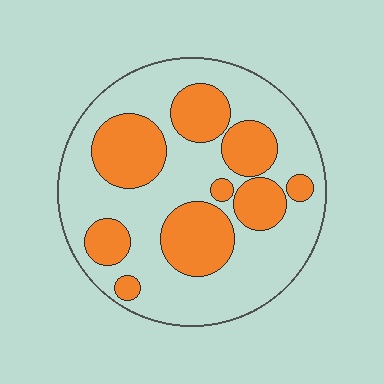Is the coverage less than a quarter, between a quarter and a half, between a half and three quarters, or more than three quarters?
Between a quarter and a half.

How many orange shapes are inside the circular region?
9.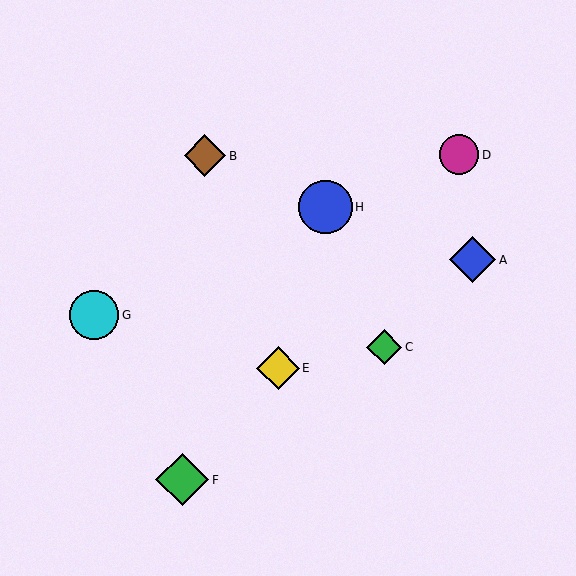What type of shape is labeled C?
Shape C is a green diamond.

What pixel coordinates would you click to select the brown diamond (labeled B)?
Click at (205, 156) to select the brown diamond B.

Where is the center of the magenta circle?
The center of the magenta circle is at (459, 155).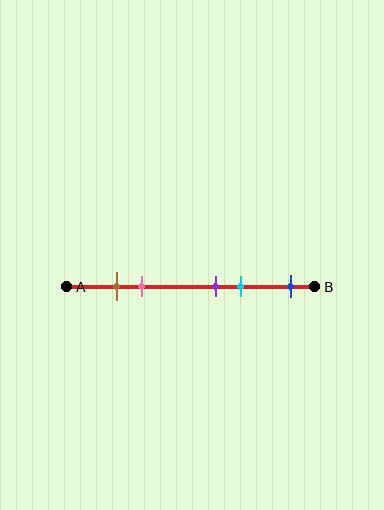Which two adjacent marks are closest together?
The brown and pink marks are the closest adjacent pair.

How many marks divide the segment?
There are 5 marks dividing the segment.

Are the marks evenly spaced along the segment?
No, the marks are not evenly spaced.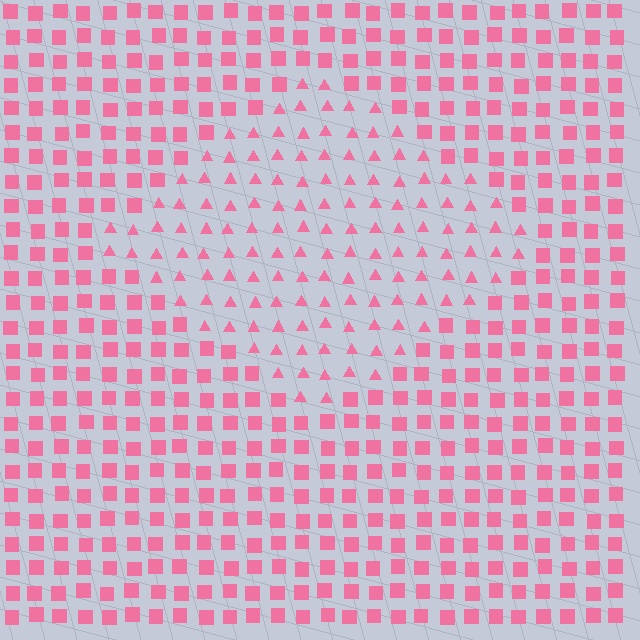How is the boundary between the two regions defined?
The boundary is defined by a change in element shape: triangles inside vs. squares outside. All elements share the same color and spacing.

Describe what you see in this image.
The image is filled with small pink elements arranged in a uniform grid. A diamond-shaped region contains triangles, while the surrounding area contains squares. The boundary is defined purely by the change in element shape.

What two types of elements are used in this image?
The image uses triangles inside the diamond region and squares outside it.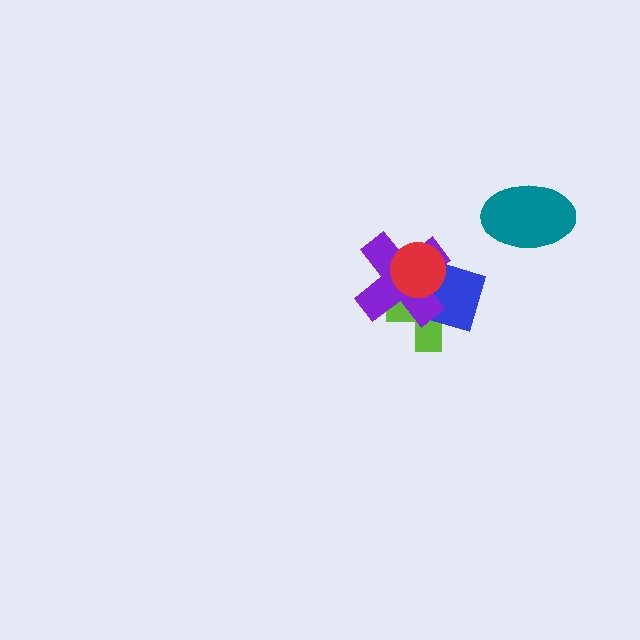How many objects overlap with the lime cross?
3 objects overlap with the lime cross.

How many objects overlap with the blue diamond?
3 objects overlap with the blue diamond.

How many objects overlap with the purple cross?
3 objects overlap with the purple cross.